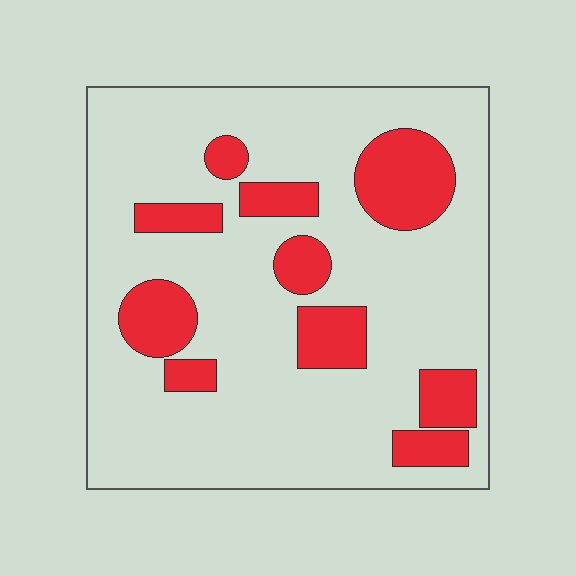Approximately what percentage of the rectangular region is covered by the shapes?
Approximately 20%.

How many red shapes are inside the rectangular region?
10.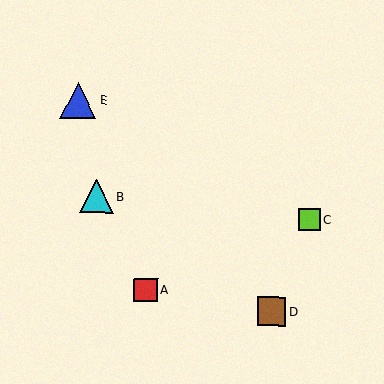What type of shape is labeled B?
Shape B is a cyan triangle.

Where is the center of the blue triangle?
The center of the blue triangle is at (78, 101).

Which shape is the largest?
The blue triangle (labeled E) is the largest.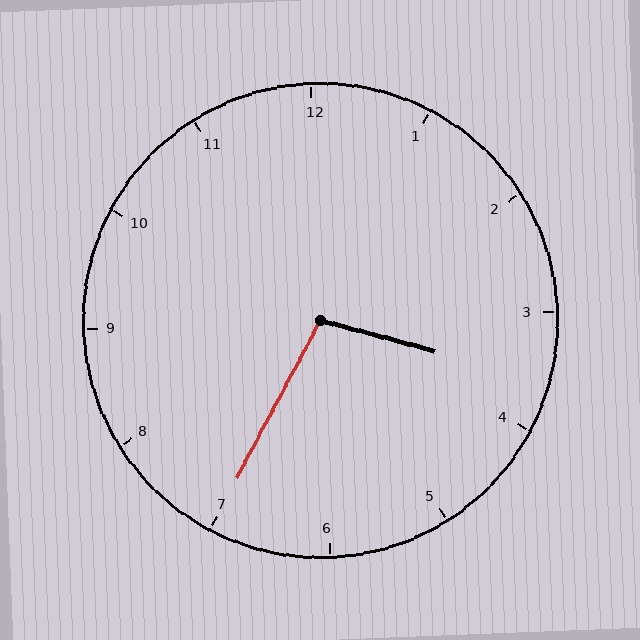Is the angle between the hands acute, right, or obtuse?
It is obtuse.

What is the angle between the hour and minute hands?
Approximately 102 degrees.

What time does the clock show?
3:35.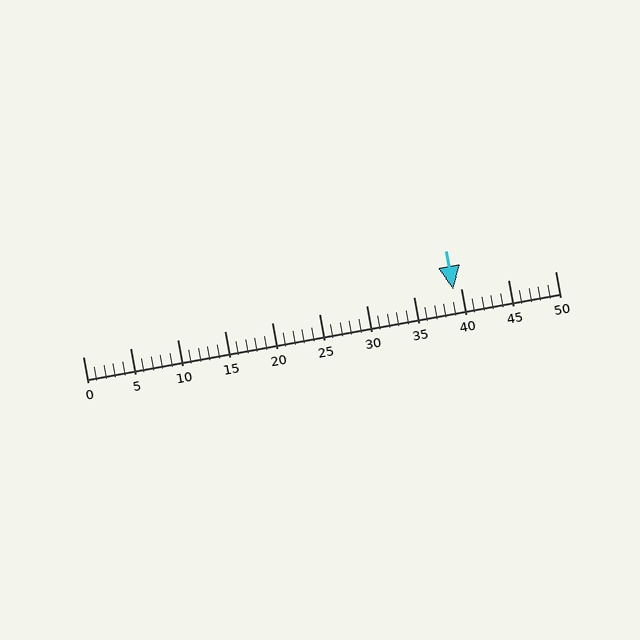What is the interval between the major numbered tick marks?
The major tick marks are spaced 5 units apart.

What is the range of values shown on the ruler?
The ruler shows values from 0 to 50.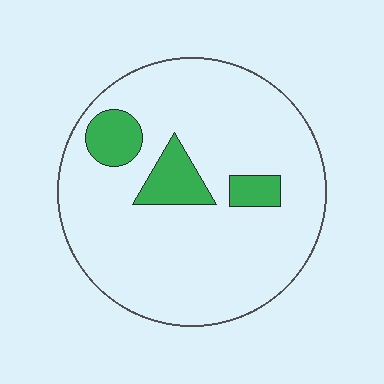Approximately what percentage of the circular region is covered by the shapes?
Approximately 15%.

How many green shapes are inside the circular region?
3.